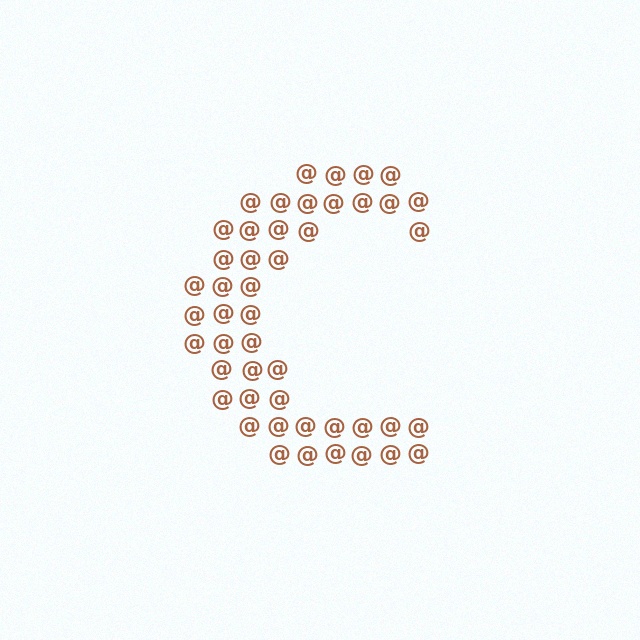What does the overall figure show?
The overall figure shows the letter C.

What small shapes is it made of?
It is made of small at signs.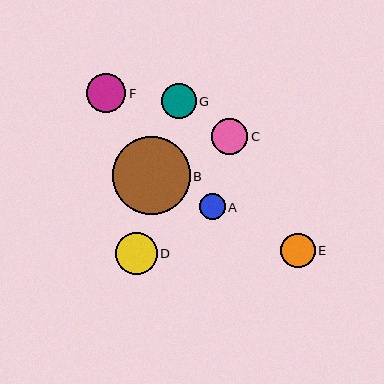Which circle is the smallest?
Circle A is the smallest with a size of approximately 26 pixels.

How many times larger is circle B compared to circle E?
Circle B is approximately 2.2 times the size of circle E.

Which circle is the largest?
Circle B is the largest with a size of approximately 78 pixels.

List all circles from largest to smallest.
From largest to smallest: B, D, F, C, G, E, A.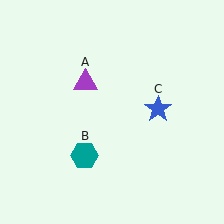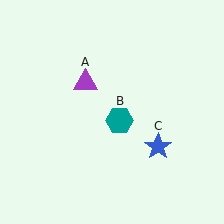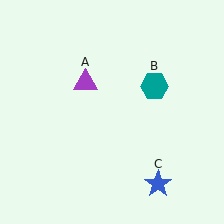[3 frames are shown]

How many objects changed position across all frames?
2 objects changed position: teal hexagon (object B), blue star (object C).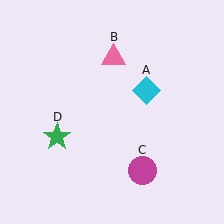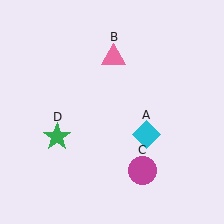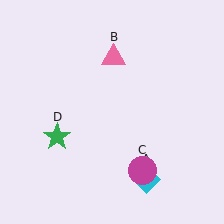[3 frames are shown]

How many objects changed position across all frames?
1 object changed position: cyan diamond (object A).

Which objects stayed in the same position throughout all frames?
Pink triangle (object B) and magenta circle (object C) and green star (object D) remained stationary.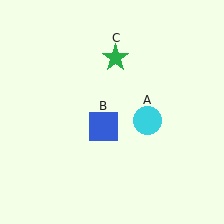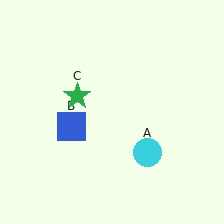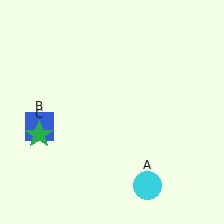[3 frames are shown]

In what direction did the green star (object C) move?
The green star (object C) moved down and to the left.